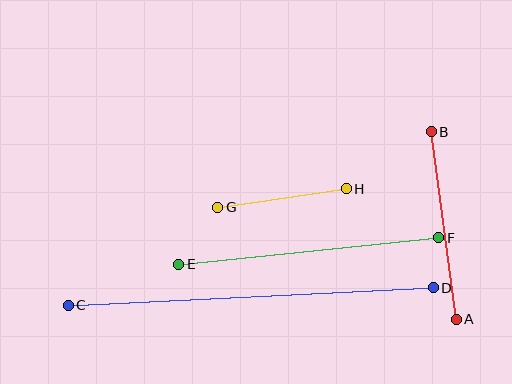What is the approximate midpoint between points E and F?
The midpoint is at approximately (309, 251) pixels.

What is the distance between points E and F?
The distance is approximately 261 pixels.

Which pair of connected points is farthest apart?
Points C and D are farthest apart.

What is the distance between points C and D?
The distance is approximately 366 pixels.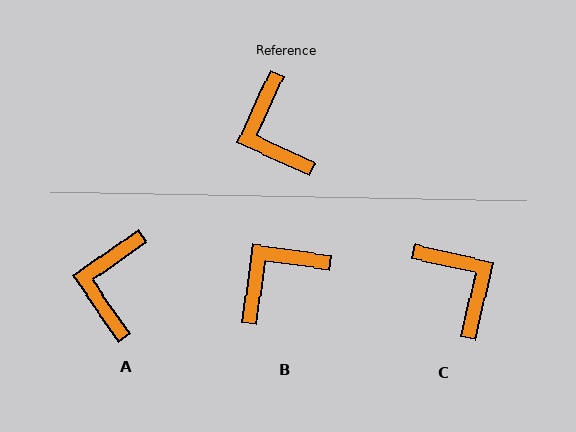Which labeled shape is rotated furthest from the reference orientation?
C, about 168 degrees away.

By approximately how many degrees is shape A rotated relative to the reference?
Approximately 31 degrees clockwise.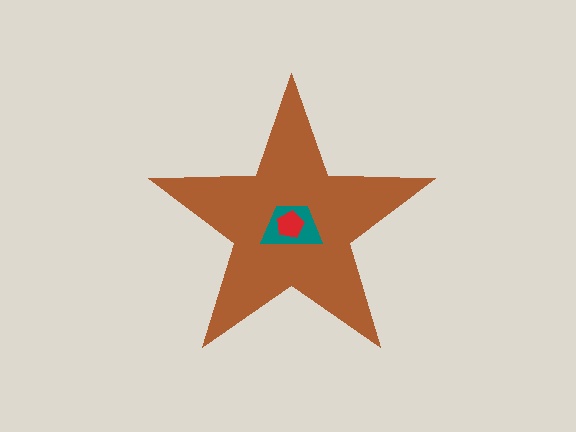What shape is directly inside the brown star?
The teal trapezoid.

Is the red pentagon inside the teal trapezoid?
Yes.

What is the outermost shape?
The brown star.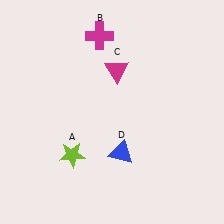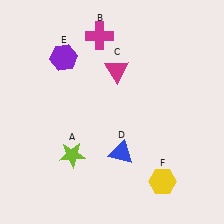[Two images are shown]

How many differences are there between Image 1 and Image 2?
There are 2 differences between the two images.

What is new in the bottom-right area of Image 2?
A yellow hexagon (F) was added in the bottom-right area of Image 2.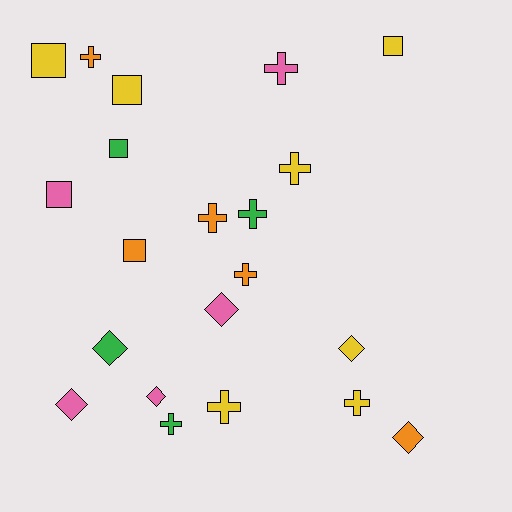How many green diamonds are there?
There is 1 green diamond.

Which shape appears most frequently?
Cross, with 9 objects.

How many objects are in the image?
There are 21 objects.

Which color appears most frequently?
Yellow, with 7 objects.